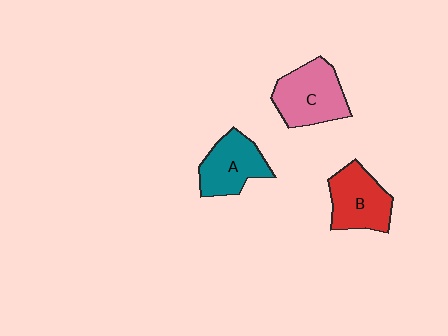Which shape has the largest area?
Shape C (pink).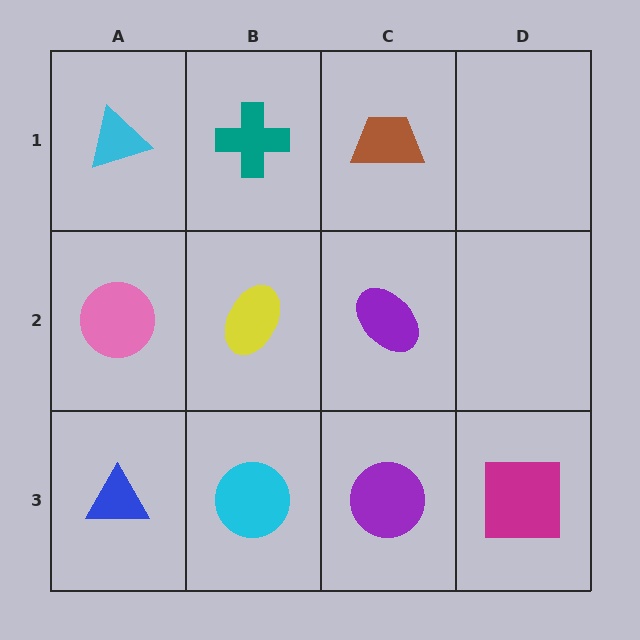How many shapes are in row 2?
3 shapes.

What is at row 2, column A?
A pink circle.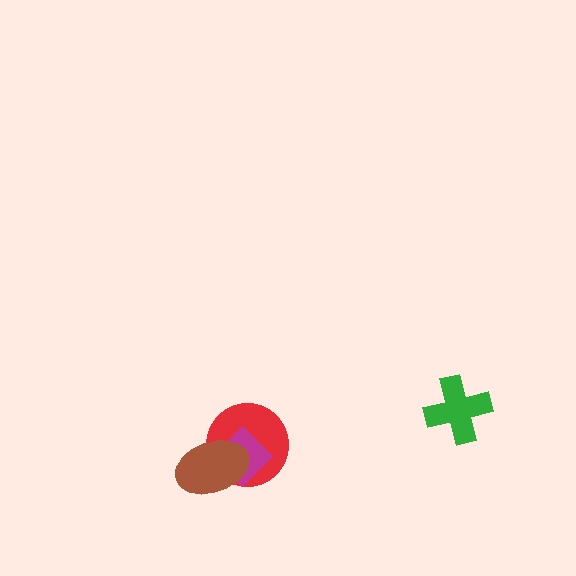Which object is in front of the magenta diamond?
The brown ellipse is in front of the magenta diamond.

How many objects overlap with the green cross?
0 objects overlap with the green cross.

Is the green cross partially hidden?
No, no other shape covers it.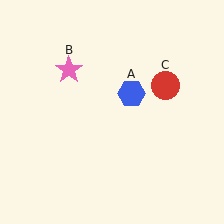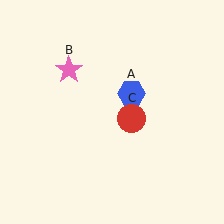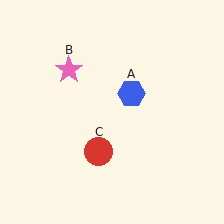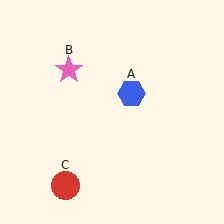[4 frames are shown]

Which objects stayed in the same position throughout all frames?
Blue hexagon (object A) and pink star (object B) remained stationary.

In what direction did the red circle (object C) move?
The red circle (object C) moved down and to the left.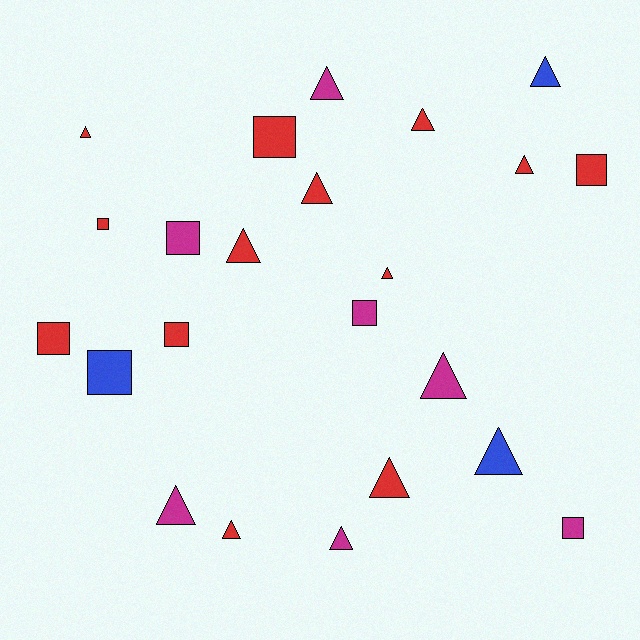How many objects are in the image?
There are 23 objects.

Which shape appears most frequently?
Triangle, with 14 objects.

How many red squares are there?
There are 5 red squares.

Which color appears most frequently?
Red, with 13 objects.